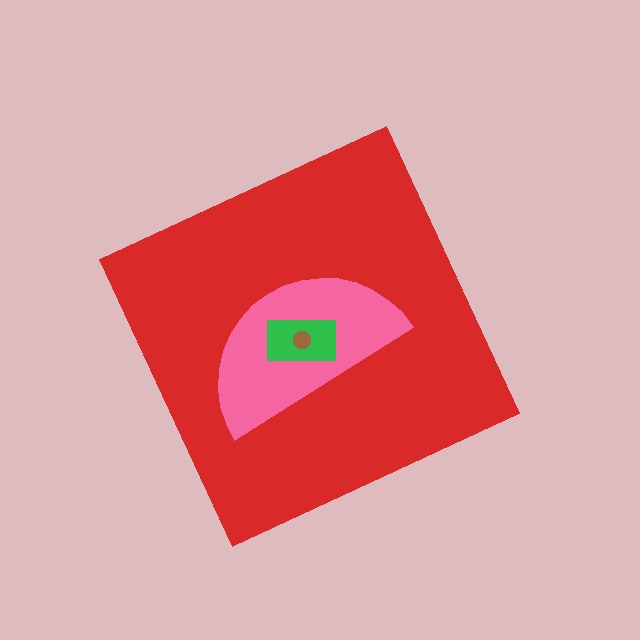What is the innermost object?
The brown circle.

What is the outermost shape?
The red diamond.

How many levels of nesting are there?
4.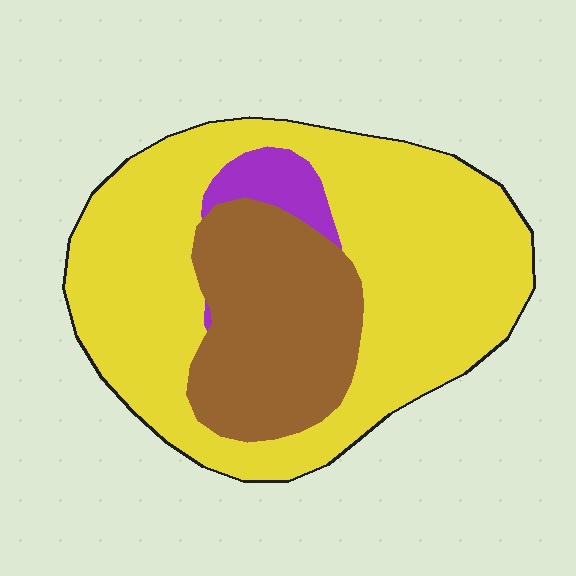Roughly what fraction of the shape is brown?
Brown covers 27% of the shape.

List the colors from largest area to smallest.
From largest to smallest: yellow, brown, purple.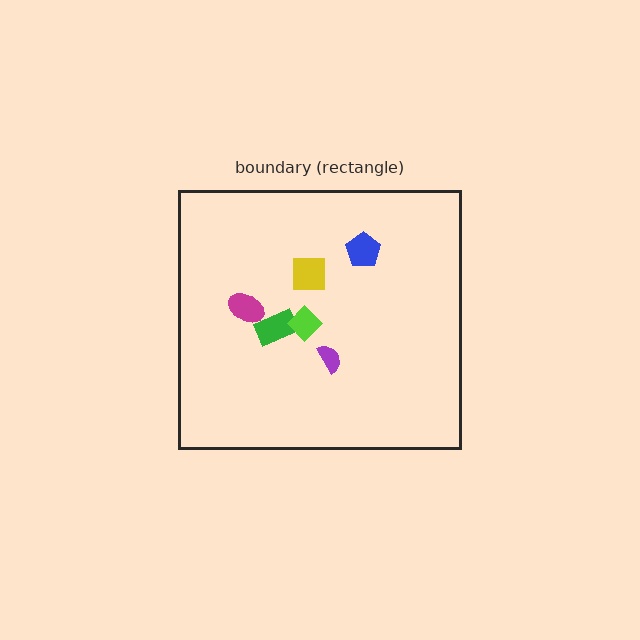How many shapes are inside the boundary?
6 inside, 0 outside.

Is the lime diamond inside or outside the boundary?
Inside.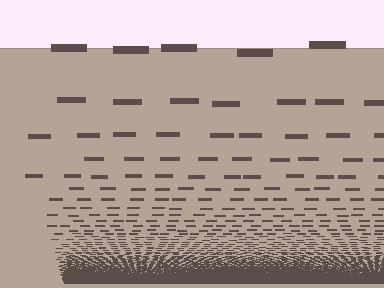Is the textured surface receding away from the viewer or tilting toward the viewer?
The surface appears to tilt toward the viewer. Texture elements get larger and sparser toward the top.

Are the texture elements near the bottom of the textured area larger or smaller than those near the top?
Smaller. The gradient is inverted — elements near the bottom are smaller and denser.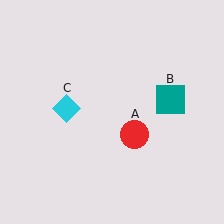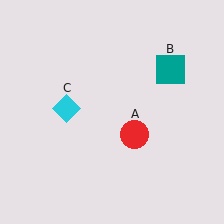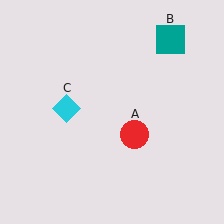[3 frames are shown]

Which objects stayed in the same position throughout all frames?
Red circle (object A) and cyan diamond (object C) remained stationary.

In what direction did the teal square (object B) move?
The teal square (object B) moved up.